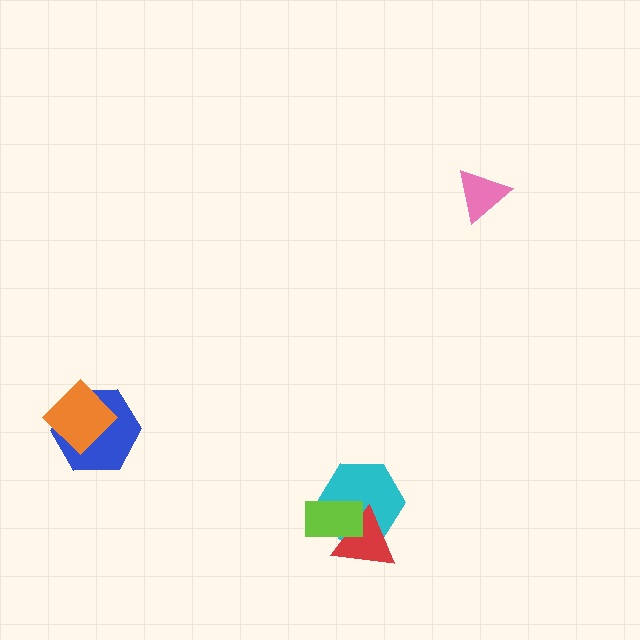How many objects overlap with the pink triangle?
0 objects overlap with the pink triangle.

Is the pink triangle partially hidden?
No, no other shape covers it.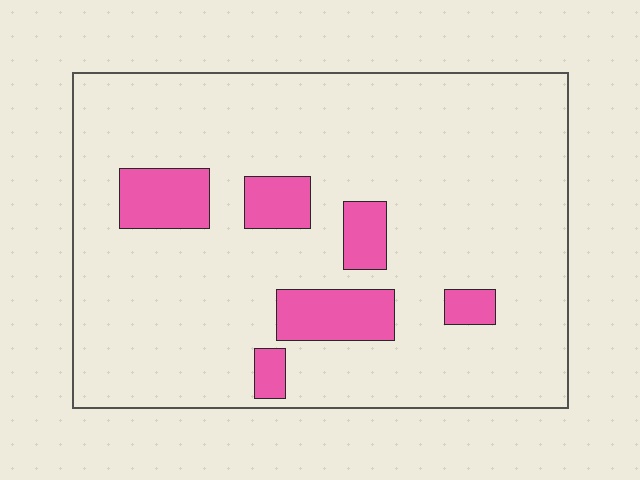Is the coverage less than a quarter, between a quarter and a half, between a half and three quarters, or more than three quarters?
Less than a quarter.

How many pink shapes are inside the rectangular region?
6.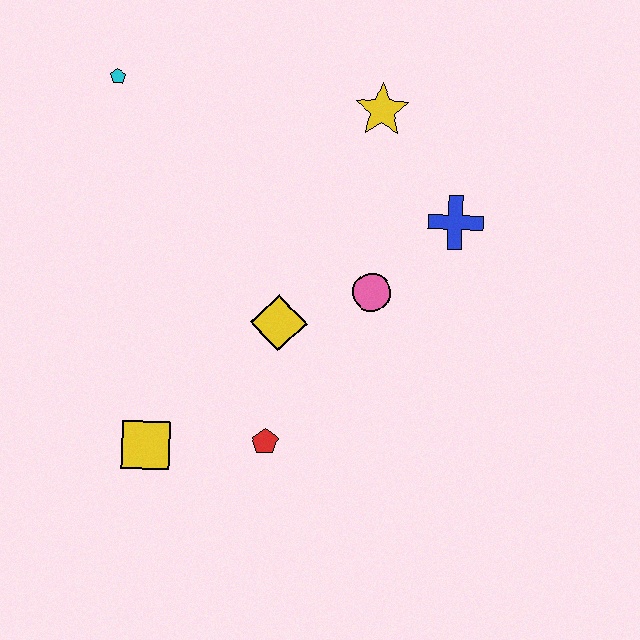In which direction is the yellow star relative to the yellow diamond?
The yellow star is above the yellow diamond.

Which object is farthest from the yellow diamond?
The cyan pentagon is farthest from the yellow diamond.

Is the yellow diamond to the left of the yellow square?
No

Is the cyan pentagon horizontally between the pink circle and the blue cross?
No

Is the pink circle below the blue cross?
Yes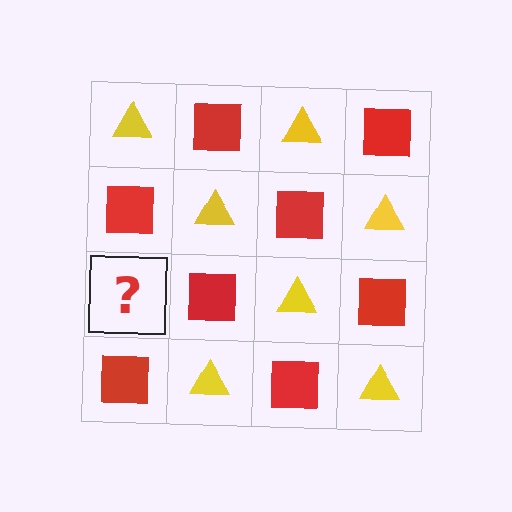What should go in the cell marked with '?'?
The missing cell should contain a yellow triangle.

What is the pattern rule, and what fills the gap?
The rule is that it alternates yellow triangle and red square in a checkerboard pattern. The gap should be filled with a yellow triangle.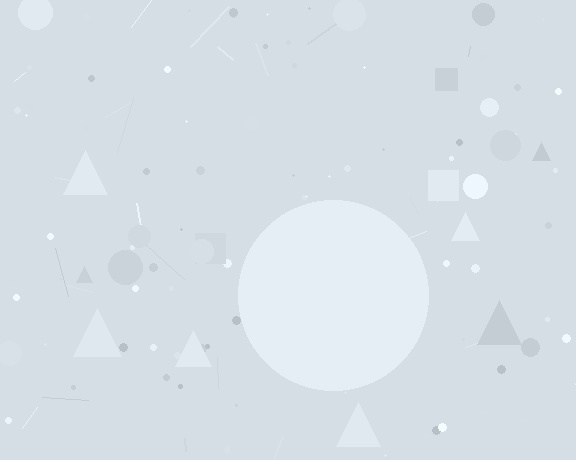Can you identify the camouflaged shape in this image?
The camouflaged shape is a circle.